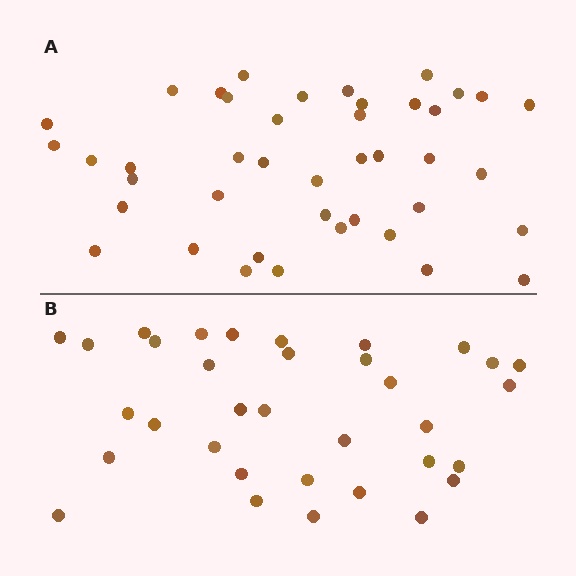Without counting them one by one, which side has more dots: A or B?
Region A (the top region) has more dots.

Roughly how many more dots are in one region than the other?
Region A has roughly 8 or so more dots than region B.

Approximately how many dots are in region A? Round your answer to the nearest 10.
About 40 dots. (The exact count is 42, which rounds to 40.)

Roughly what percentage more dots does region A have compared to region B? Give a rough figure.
About 25% more.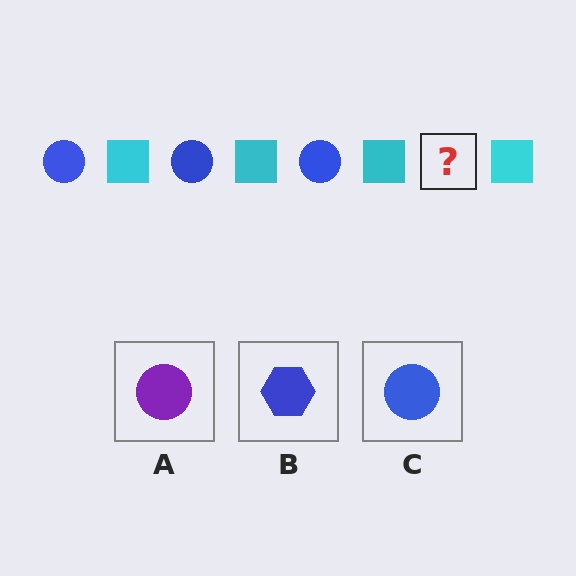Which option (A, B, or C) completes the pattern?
C.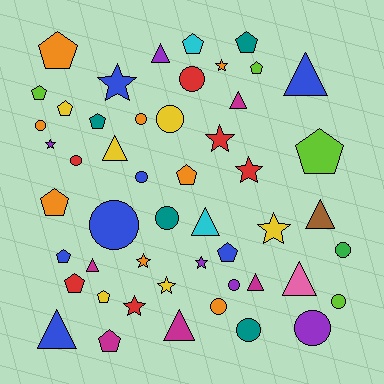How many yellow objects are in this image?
There are 6 yellow objects.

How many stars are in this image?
There are 10 stars.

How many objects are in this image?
There are 50 objects.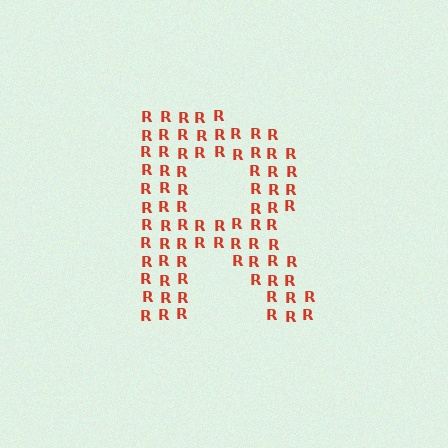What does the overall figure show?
The overall figure shows the letter R.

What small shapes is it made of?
It is made of small letter R's.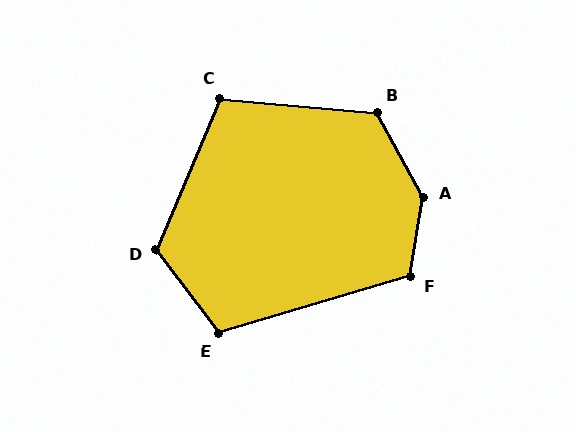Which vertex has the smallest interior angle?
C, at approximately 107 degrees.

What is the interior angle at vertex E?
Approximately 111 degrees (obtuse).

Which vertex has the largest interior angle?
A, at approximately 142 degrees.